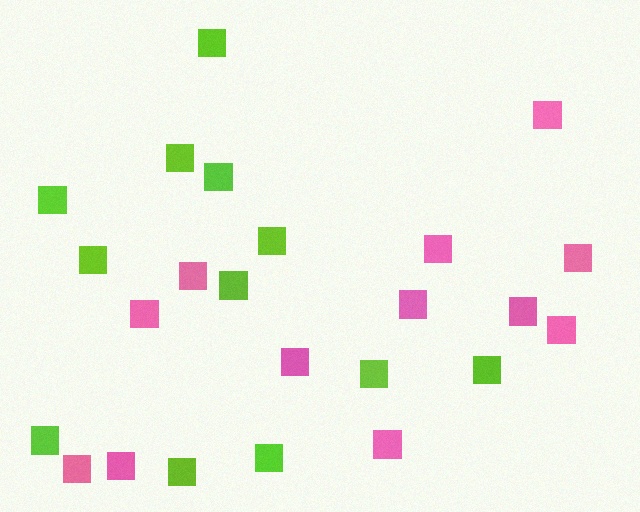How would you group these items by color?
There are 2 groups: one group of lime squares (12) and one group of pink squares (12).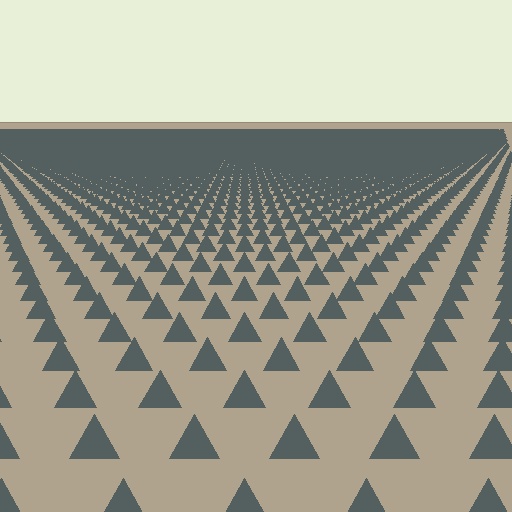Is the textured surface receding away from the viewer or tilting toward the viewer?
The surface is receding away from the viewer. Texture elements get smaller and denser toward the top.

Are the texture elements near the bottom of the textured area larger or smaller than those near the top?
Larger. Near the bottom, elements are closer to the viewer and appear at a bigger on-screen size.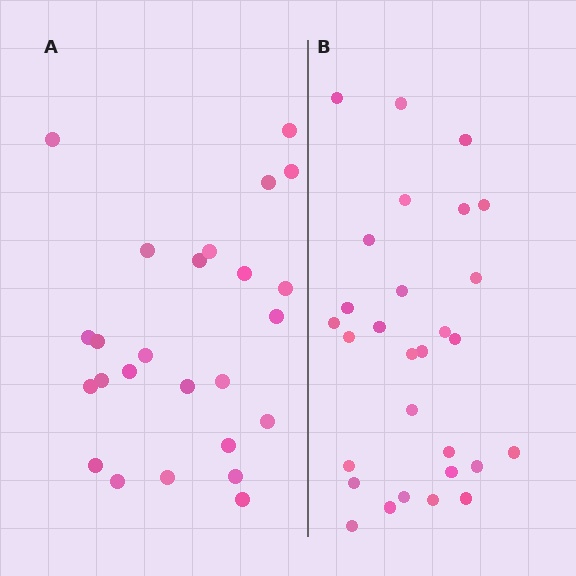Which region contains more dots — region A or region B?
Region B (the right region) has more dots.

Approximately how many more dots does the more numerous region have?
Region B has about 4 more dots than region A.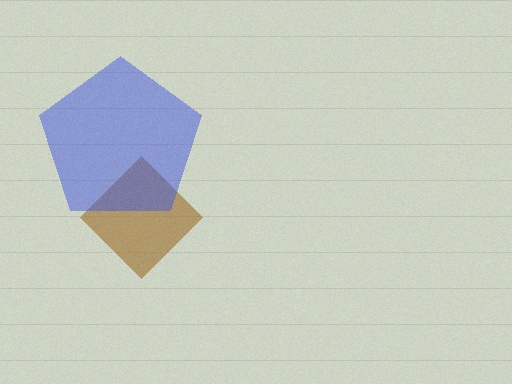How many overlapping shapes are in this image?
There are 2 overlapping shapes in the image.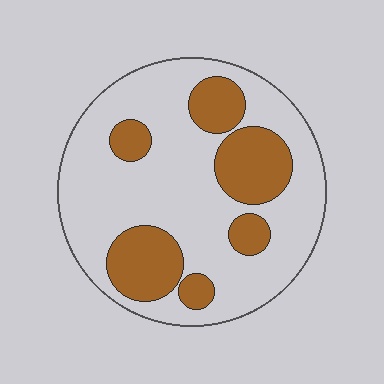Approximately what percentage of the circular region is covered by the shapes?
Approximately 30%.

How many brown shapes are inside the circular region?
6.